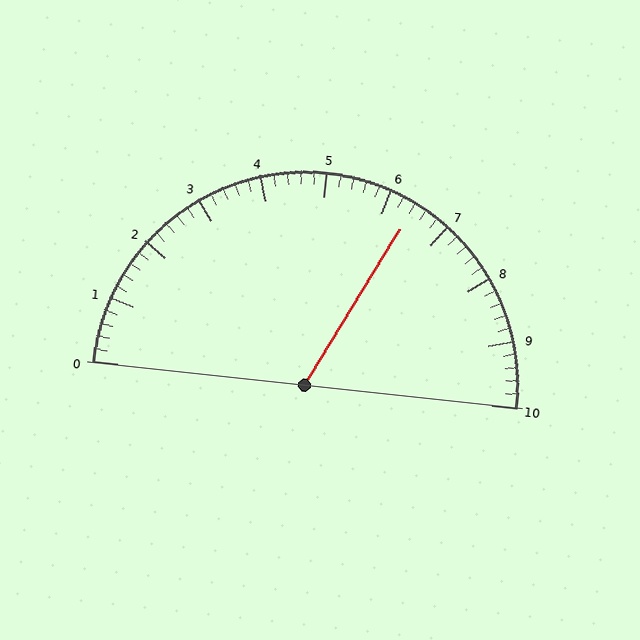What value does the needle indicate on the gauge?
The needle indicates approximately 6.4.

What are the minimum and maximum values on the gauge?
The gauge ranges from 0 to 10.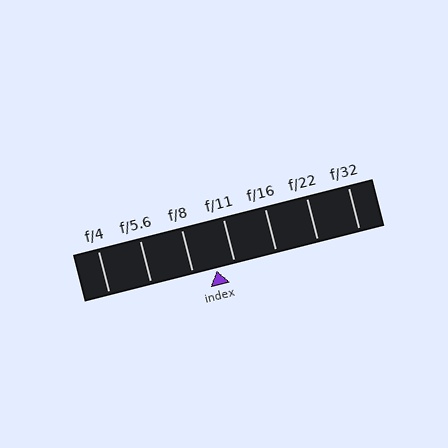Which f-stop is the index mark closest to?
The index mark is closest to f/11.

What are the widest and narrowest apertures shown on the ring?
The widest aperture shown is f/4 and the narrowest is f/32.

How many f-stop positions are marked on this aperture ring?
There are 7 f-stop positions marked.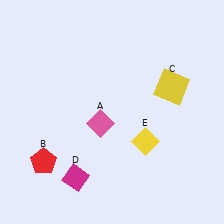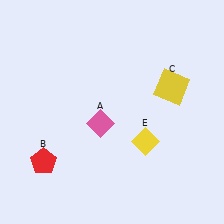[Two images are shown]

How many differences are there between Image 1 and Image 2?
There is 1 difference between the two images.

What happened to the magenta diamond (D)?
The magenta diamond (D) was removed in Image 2. It was in the bottom-left area of Image 1.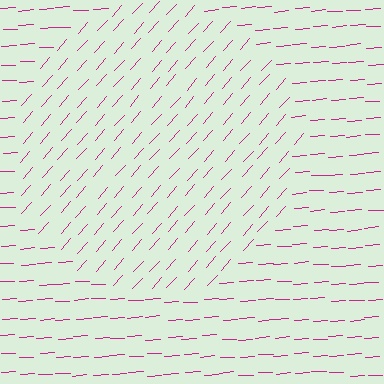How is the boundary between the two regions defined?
The boundary is defined purely by a change in line orientation (approximately 45 degrees difference). All lines are the same color and thickness.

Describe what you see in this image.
The image is filled with small magenta line segments. A circle region in the image has lines oriented differently from the surrounding lines, creating a visible texture boundary.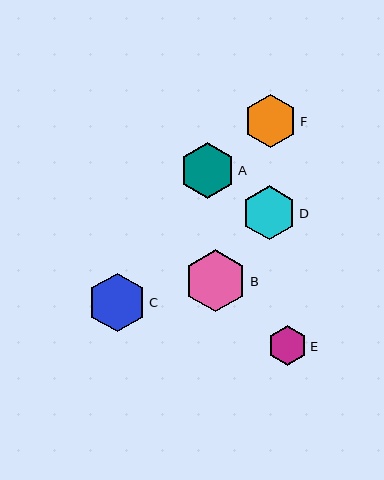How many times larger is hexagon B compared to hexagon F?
Hexagon B is approximately 1.2 times the size of hexagon F.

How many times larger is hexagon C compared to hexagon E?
Hexagon C is approximately 1.5 times the size of hexagon E.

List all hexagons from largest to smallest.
From largest to smallest: B, C, A, D, F, E.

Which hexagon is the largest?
Hexagon B is the largest with a size of approximately 62 pixels.